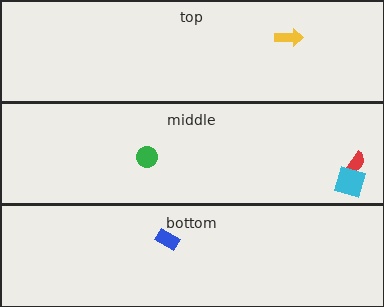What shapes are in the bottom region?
The blue rectangle.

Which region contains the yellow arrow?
The top region.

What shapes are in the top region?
The yellow arrow.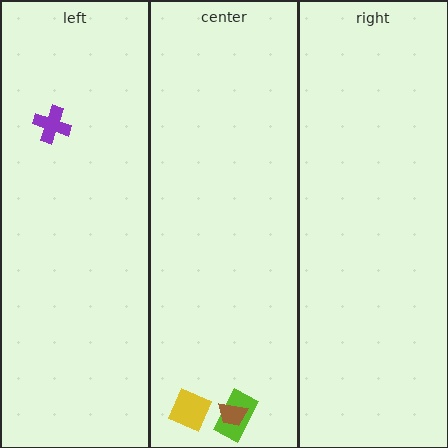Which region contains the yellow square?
The center region.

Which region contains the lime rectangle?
The center region.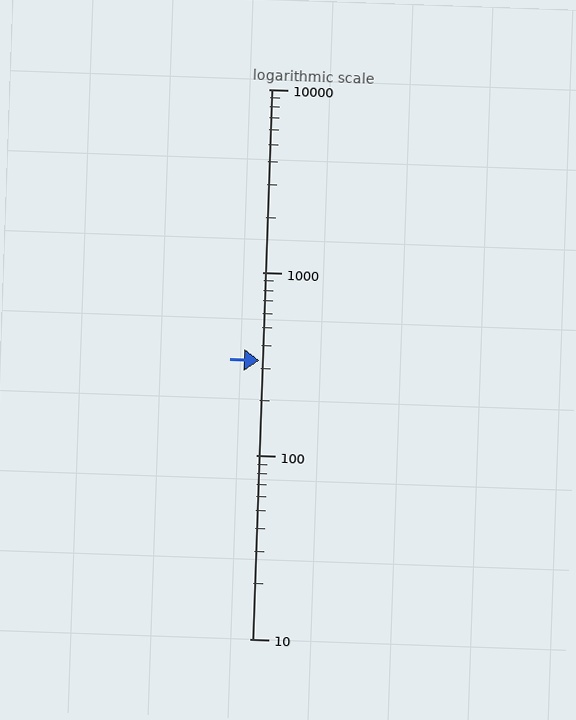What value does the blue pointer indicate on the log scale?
The pointer indicates approximately 330.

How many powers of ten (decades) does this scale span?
The scale spans 3 decades, from 10 to 10000.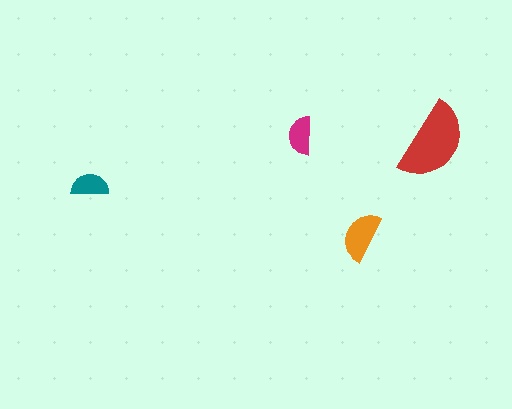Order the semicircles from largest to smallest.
the red one, the orange one, the magenta one, the teal one.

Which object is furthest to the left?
The teal semicircle is leftmost.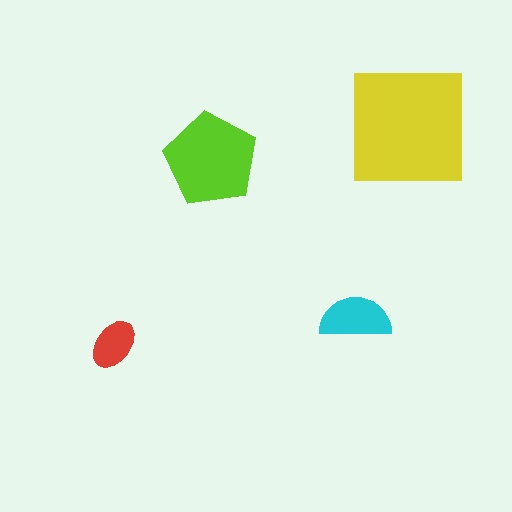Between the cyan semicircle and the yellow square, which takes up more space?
The yellow square.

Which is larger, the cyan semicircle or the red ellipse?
The cyan semicircle.